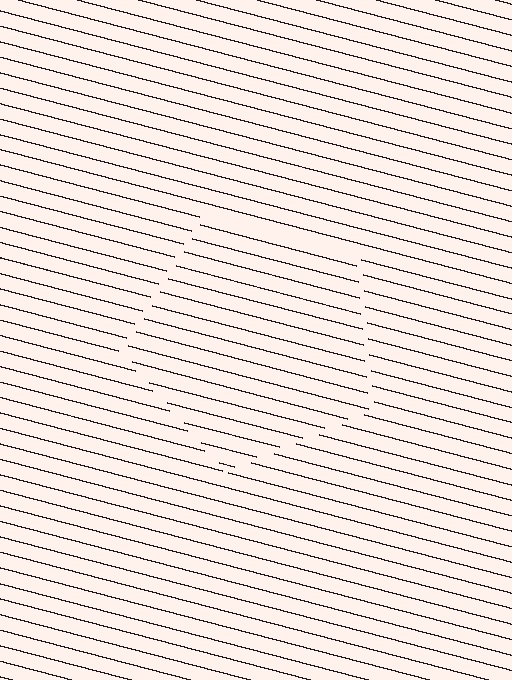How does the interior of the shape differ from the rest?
The interior of the shape contains the same grating, shifted by half a period — the contour is defined by the phase discontinuity where line-ends from the inner and outer gratings abut.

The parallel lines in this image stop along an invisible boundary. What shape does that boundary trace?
An illusory pentagon. The interior of the shape contains the same grating, shifted by half a period — the contour is defined by the phase discontinuity where line-ends from the inner and outer gratings abut.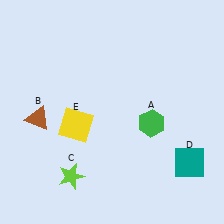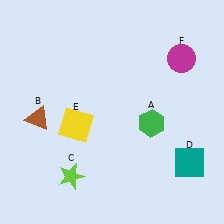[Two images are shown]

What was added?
A magenta circle (F) was added in Image 2.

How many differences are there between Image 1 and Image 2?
There is 1 difference between the two images.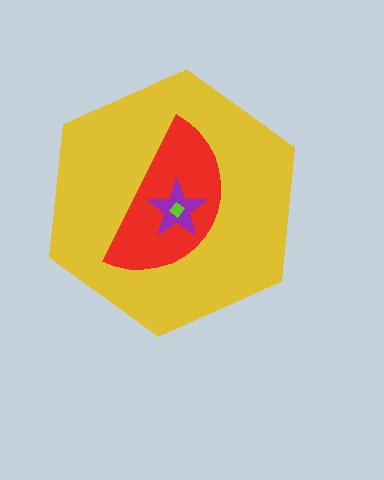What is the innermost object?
The lime diamond.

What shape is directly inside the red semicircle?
The purple star.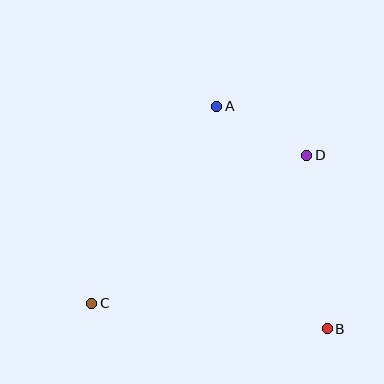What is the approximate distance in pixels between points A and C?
The distance between A and C is approximately 234 pixels.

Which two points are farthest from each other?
Points C and D are farthest from each other.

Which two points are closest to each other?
Points A and D are closest to each other.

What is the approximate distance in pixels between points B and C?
The distance between B and C is approximately 237 pixels.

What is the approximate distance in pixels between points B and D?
The distance between B and D is approximately 175 pixels.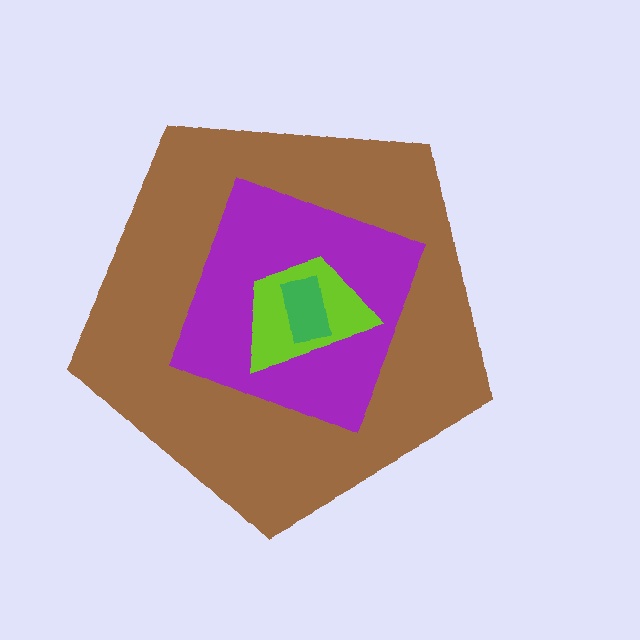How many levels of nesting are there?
4.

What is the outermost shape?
The brown pentagon.